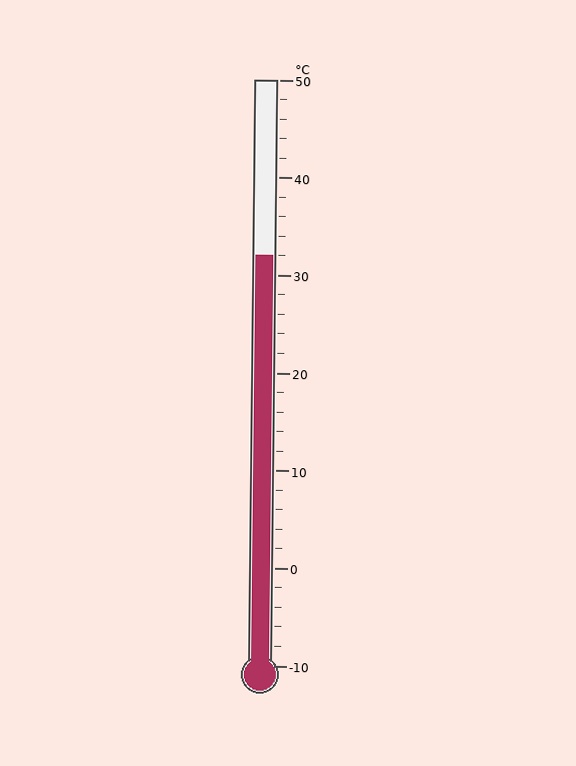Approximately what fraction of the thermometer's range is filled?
The thermometer is filled to approximately 70% of its range.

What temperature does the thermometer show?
The thermometer shows approximately 32°C.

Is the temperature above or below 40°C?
The temperature is below 40°C.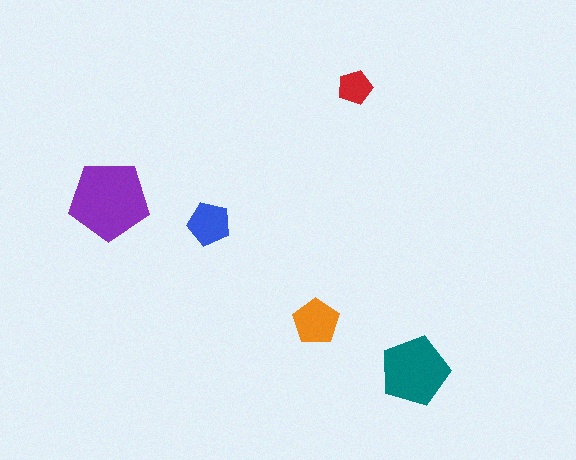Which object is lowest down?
The teal pentagon is bottommost.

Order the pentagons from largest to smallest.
the purple one, the teal one, the orange one, the blue one, the red one.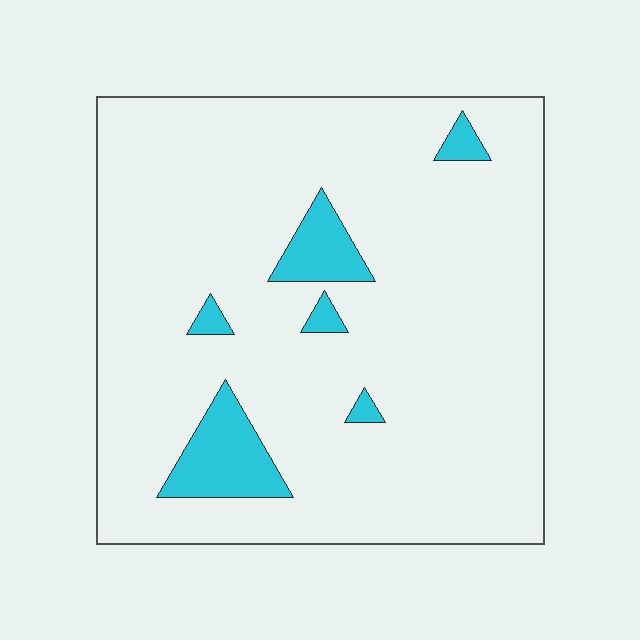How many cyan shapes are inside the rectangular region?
6.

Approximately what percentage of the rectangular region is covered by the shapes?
Approximately 10%.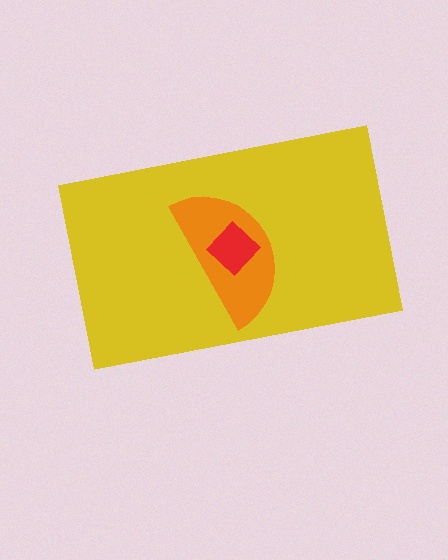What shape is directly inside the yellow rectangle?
The orange semicircle.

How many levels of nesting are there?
3.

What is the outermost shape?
The yellow rectangle.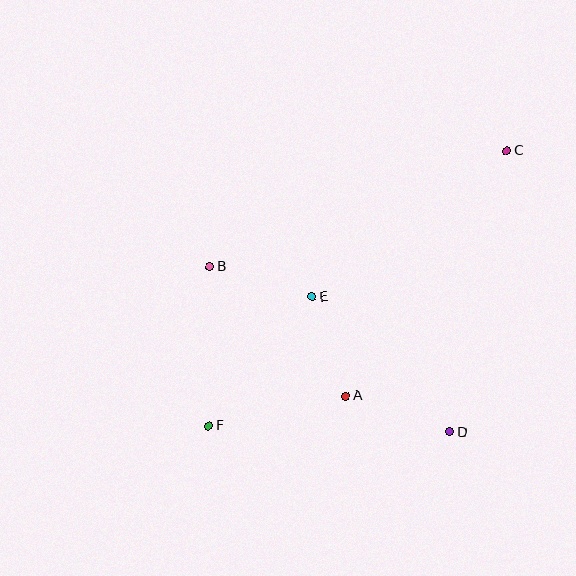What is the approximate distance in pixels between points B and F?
The distance between B and F is approximately 159 pixels.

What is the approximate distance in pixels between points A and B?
The distance between A and B is approximately 188 pixels.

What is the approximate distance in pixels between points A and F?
The distance between A and F is approximately 140 pixels.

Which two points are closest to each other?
Points A and E are closest to each other.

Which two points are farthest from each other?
Points C and F are farthest from each other.